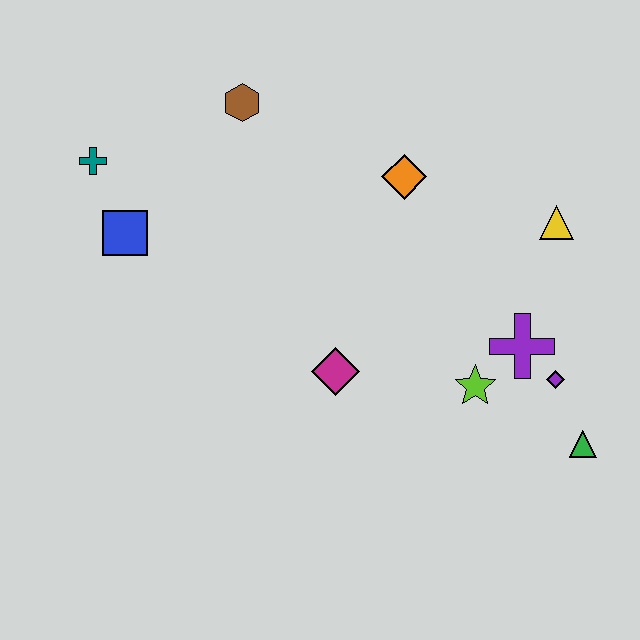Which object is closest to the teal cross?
The blue square is closest to the teal cross.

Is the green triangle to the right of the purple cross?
Yes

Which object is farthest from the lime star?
The teal cross is farthest from the lime star.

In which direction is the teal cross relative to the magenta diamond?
The teal cross is to the left of the magenta diamond.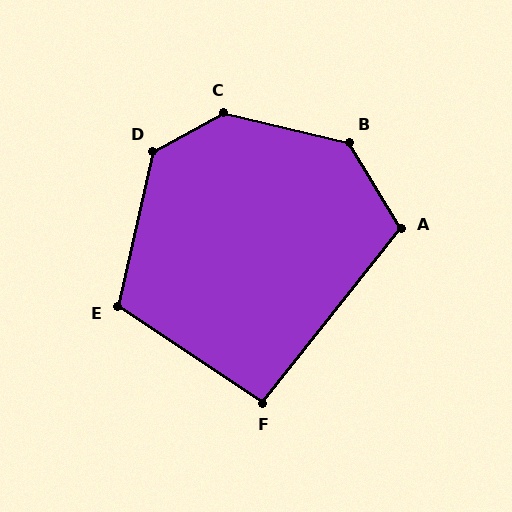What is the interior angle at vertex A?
Approximately 111 degrees (obtuse).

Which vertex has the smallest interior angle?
F, at approximately 95 degrees.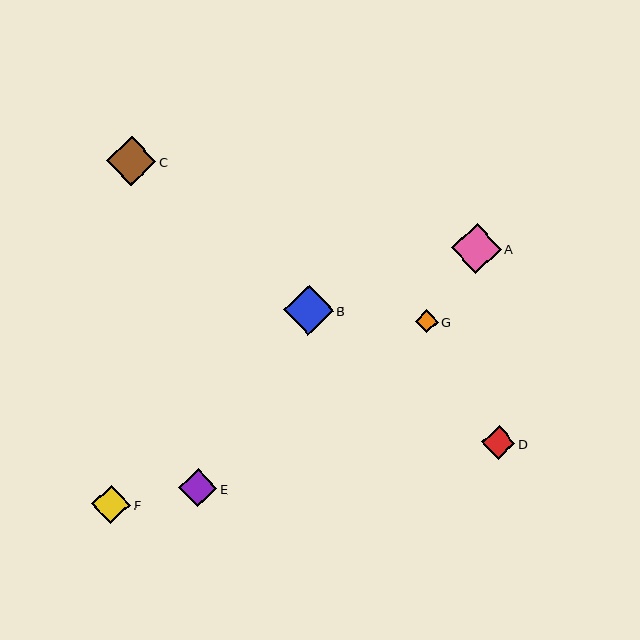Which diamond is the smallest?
Diamond G is the smallest with a size of approximately 23 pixels.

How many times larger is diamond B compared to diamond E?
Diamond B is approximately 1.3 times the size of diamond E.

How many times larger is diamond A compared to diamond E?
Diamond A is approximately 1.3 times the size of diamond E.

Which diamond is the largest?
Diamond B is the largest with a size of approximately 50 pixels.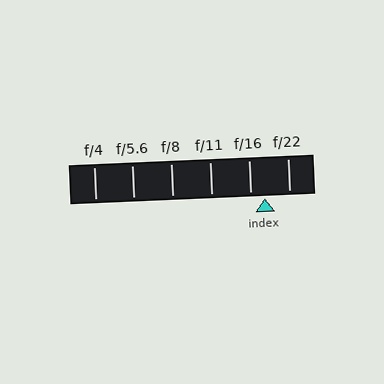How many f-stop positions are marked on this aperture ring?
There are 6 f-stop positions marked.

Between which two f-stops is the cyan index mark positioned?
The index mark is between f/16 and f/22.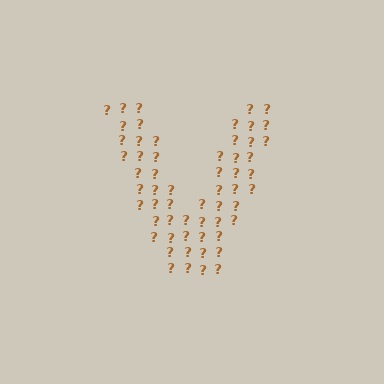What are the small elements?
The small elements are question marks.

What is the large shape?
The large shape is the letter V.